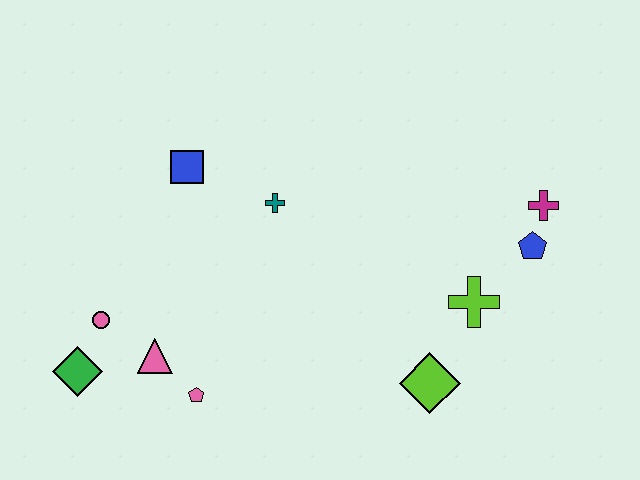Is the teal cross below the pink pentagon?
No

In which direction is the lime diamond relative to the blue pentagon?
The lime diamond is below the blue pentagon.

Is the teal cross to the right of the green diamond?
Yes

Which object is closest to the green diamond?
The pink circle is closest to the green diamond.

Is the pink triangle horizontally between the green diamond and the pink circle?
No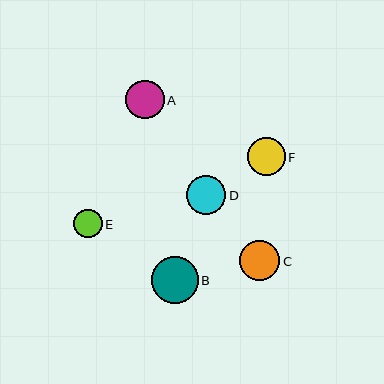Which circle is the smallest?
Circle E is the smallest with a size of approximately 28 pixels.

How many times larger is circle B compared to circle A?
Circle B is approximately 1.2 times the size of circle A.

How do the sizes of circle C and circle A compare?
Circle C and circle A are approximately the same size.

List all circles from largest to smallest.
From largest to smallest: B, C, D, A, F, E.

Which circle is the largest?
Circle B is the largest with a size of approximately 47 pixels.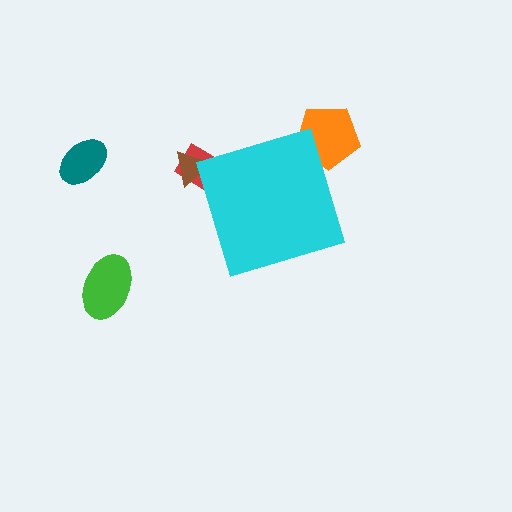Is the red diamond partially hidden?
Yes, the red diamond is partially hidden behind the cyan diamond.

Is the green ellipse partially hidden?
No, the green ellipse is fully visible.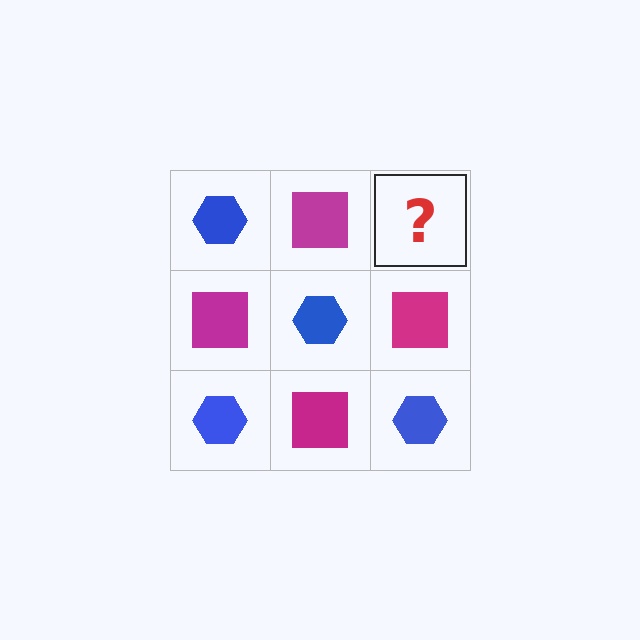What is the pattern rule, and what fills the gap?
The rule is that it alternates blue hexagon and magenta square in a checkerboard pattern. The gap should be filled with a blue hexagon.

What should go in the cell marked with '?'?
The missing cell should contain a blue hexagon.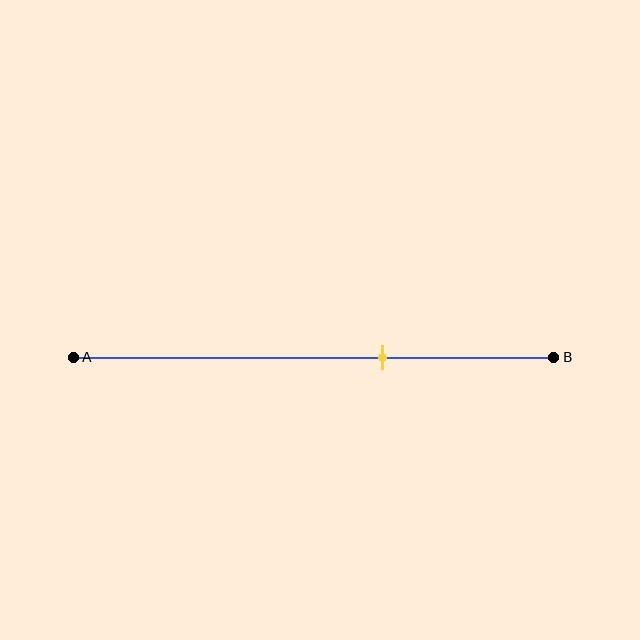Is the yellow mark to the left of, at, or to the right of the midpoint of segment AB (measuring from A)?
The yellow mark is to the right of the midpoint of segment AB.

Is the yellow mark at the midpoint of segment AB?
No, the mark is at about 65% from A, not at the 50% midpoint.